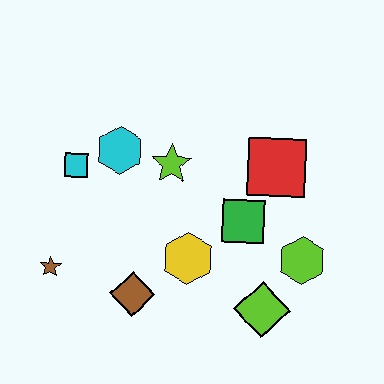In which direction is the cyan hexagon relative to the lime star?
The cyan hexagon is to the left of the lime star.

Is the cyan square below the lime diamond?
No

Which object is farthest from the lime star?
The lime diamond is farthest from the lime star.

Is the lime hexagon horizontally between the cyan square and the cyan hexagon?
No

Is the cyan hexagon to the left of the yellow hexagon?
Yes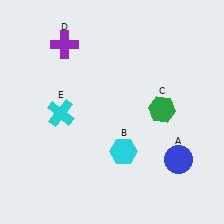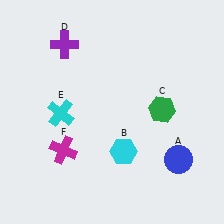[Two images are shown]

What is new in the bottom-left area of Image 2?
A magenta cross (F) was added in the bottom-left area of Image 2.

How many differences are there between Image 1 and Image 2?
There is 1 difference between the two images.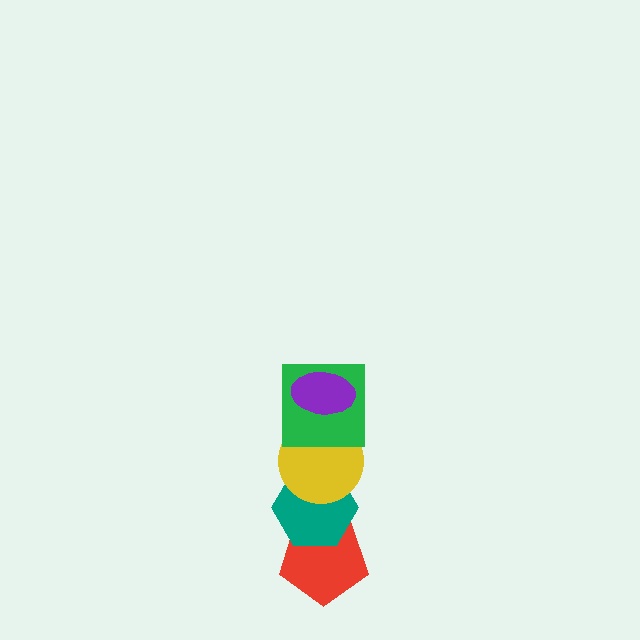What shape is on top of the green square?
The purple ellipse is on top of the green square.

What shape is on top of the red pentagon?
The teal hexagon is on top of the red pentagon.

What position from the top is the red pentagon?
The red pentagon is 5th from the top.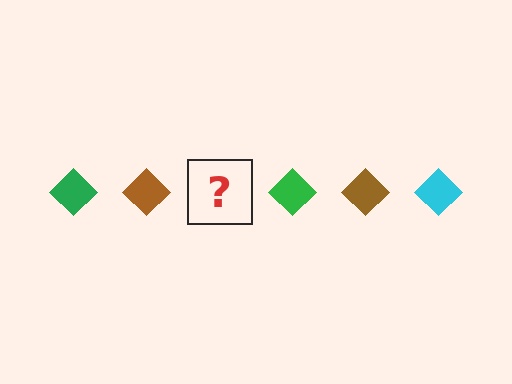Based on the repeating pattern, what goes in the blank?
The blank should be a cyan diamond.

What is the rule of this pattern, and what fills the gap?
The rule is that the pattern cycles through green, brown, cyan diamonds. The gap should be filled with a cyan diamond.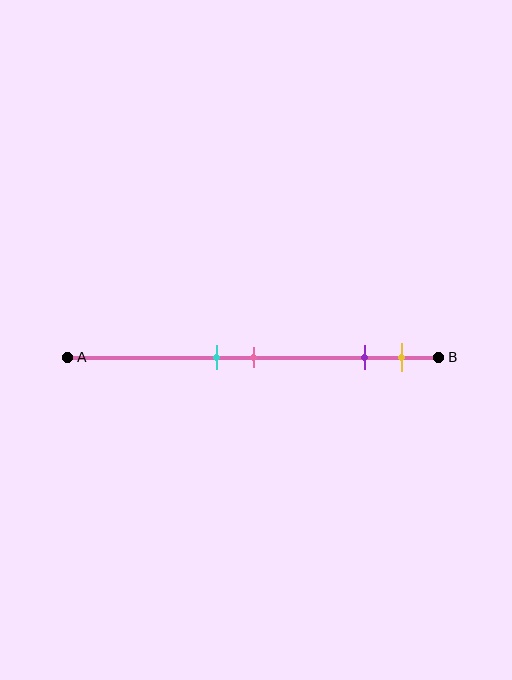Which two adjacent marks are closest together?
The cyan and pink marks are the closest adjacent pair.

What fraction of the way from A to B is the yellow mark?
The yellow mark is approximately 90% (0.9) of the way from A to B.